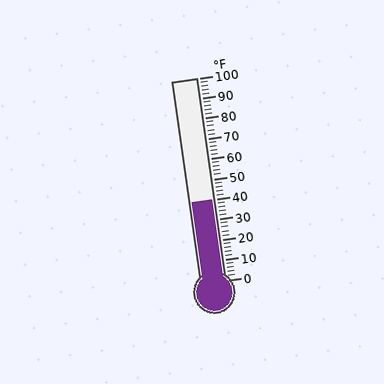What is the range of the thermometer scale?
The thermometer scale ranges from 0°F to 100°F.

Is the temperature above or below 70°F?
The temperature is below 70°F.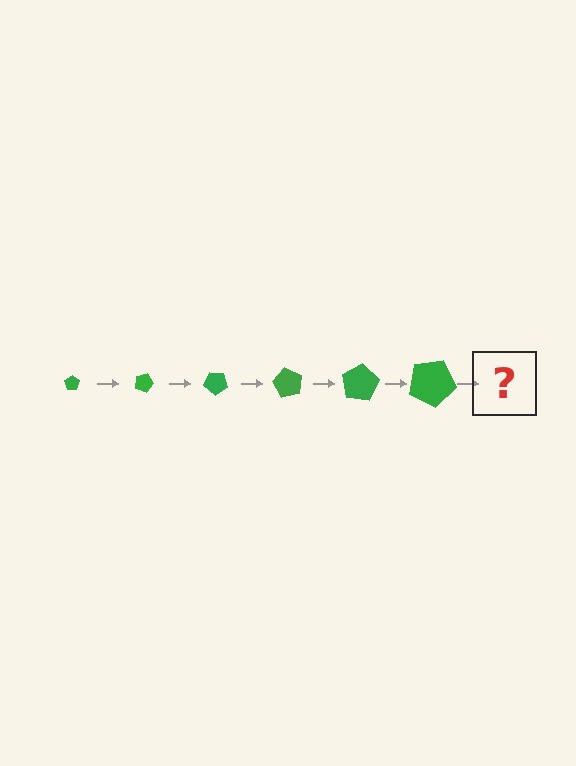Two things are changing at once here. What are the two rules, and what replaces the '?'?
The two rules are that the pentagon grows larger each step and it rotates 20 degrees each step. The '?' should be a pentagon, larger than the previous one and rotated 120 degrees from the start.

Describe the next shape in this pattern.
It should be a pentagon, larger than the previous one and rotated 120 degrees from the start.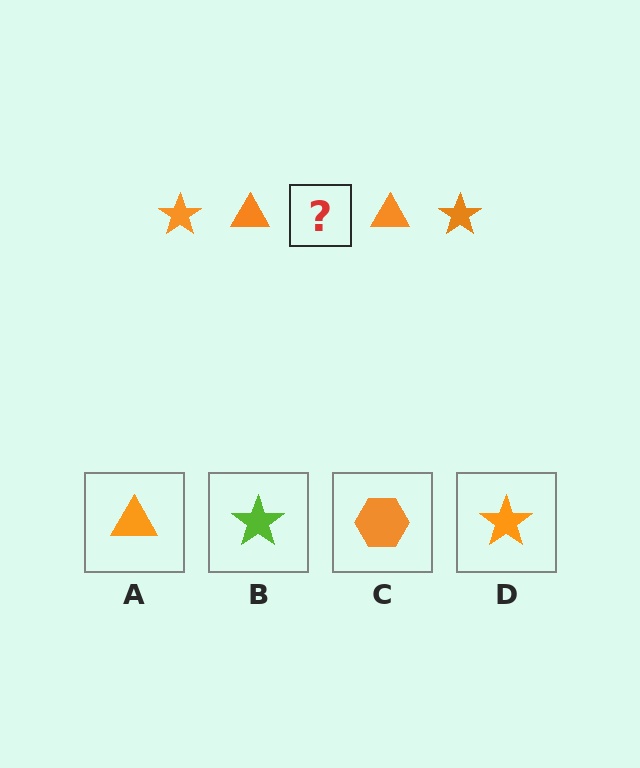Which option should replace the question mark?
Option D.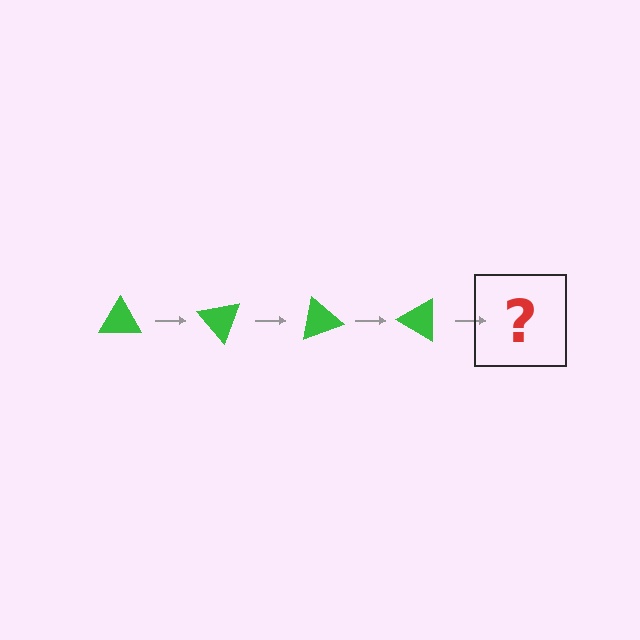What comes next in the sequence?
The next element should be a green triangle rotated 200 degrees.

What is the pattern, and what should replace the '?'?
The pattern is that the triangle rotates 50 degrees each step. The '?' should be a green triangle rotated 200 degrees.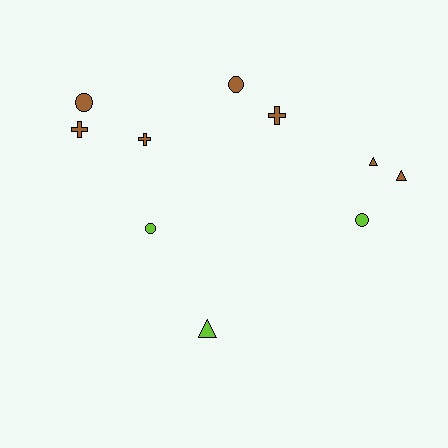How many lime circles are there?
There are 2 lime circles.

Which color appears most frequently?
Brown, with 7 objects.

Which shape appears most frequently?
Circle, with 4 objects.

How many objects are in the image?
There are 10 objects.